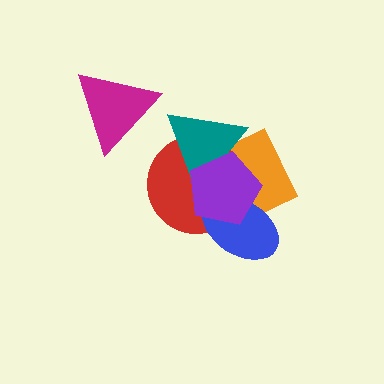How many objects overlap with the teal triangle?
3 objects overlap with the teal triangle.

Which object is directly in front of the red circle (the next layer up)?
The teal triangle is directly in front of the red circle.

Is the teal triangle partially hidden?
Yes, it is partially covered by another shape.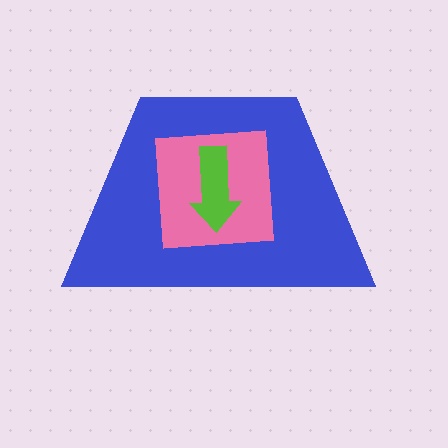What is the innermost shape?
The lime arrow.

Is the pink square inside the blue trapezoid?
Yes.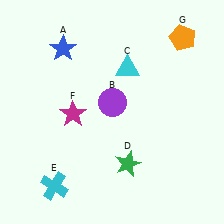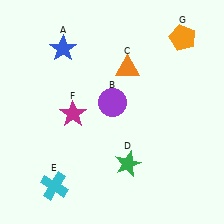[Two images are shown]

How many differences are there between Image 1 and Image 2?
There is 1 difference between the two images.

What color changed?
The triangle (C) changed from cyan in Image 1 to orange in Image 2.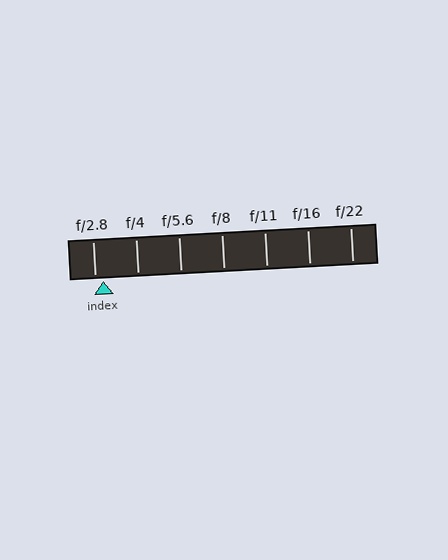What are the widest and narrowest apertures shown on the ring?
The widest aperture shown is f/2.8 and the narrowest is f/22.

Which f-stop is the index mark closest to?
The index mark is closest to f/2.8.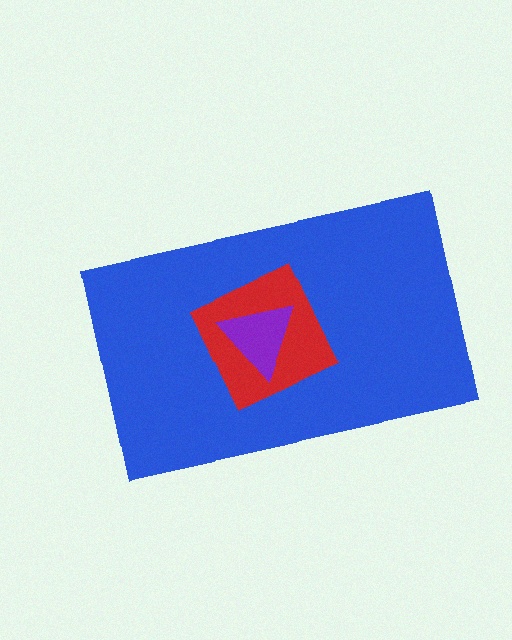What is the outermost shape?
The blue rectangle.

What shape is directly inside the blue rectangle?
The red square.